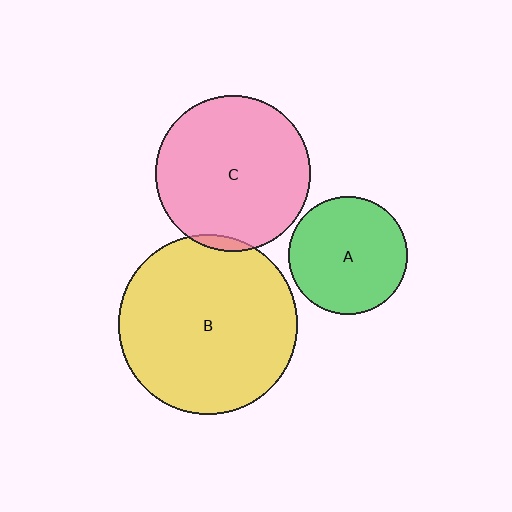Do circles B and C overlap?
Yes.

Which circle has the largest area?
Circle B (yellow).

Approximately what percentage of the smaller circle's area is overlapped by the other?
Approximately 5%.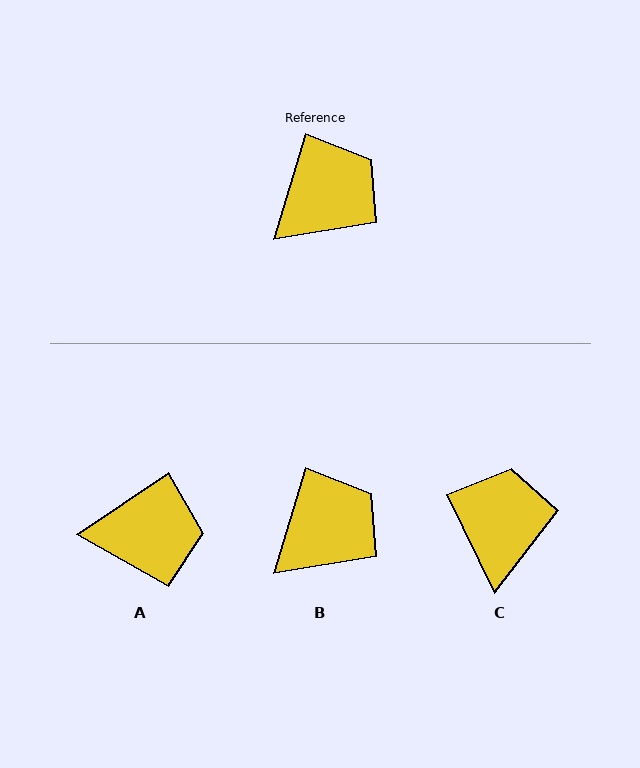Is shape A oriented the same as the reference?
No, it is off by about 39 degrees.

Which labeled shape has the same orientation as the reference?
B.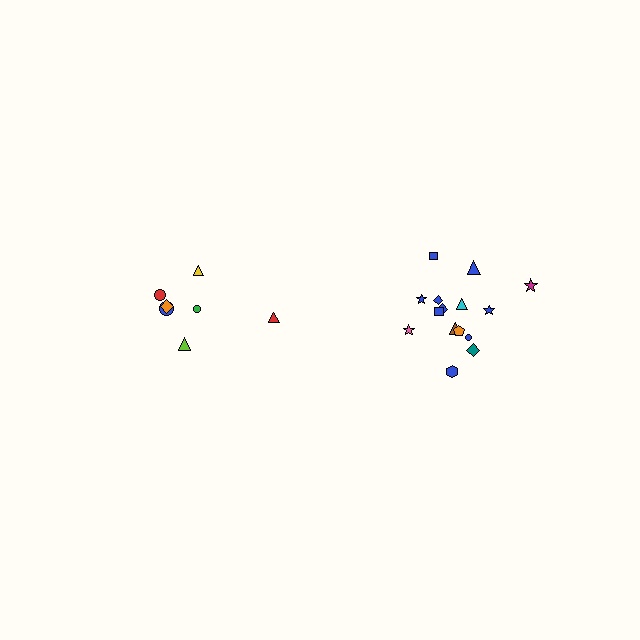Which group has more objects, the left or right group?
The right group.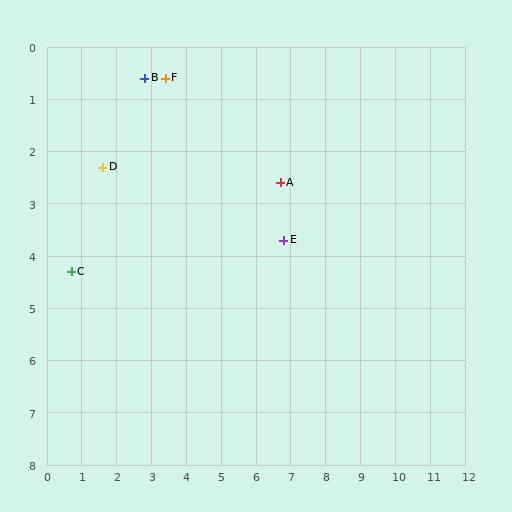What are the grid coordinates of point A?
Point A is at approximately (6.7, 2.6).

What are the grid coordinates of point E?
Point E is at approximately (6.8, 3.7).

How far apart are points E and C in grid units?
Points E and C are about 6.1 grid units apart.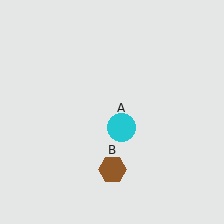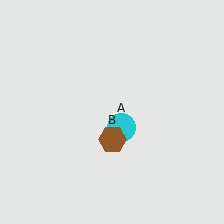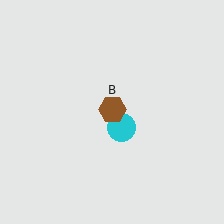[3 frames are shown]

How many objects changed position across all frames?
1 object changed position: brown hexagon (object B).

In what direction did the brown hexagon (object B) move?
The brown hexagon (object B) moved up.